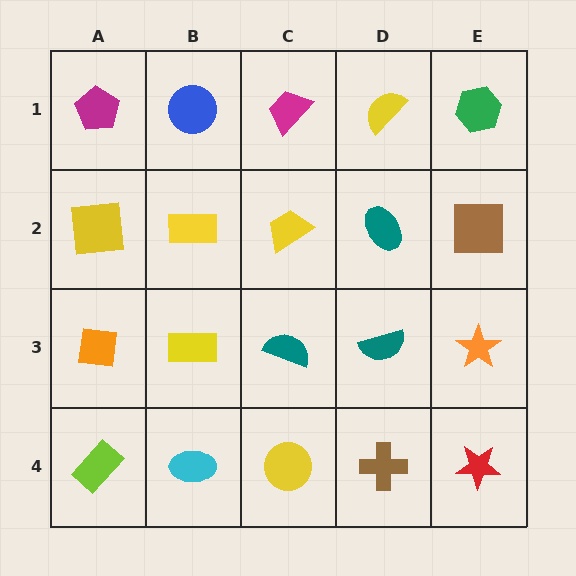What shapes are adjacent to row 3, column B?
A yellow rectangle (row 2, column B), a cyan ellipse (row 4, column B), an orange square (row 3, column A), a teal semicircle (row 3, column C).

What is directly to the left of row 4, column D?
A yellow circle.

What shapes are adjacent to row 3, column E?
A brown square (row 2, column E), a red star (row 4, column E), a teal semicircle (row 3, column D).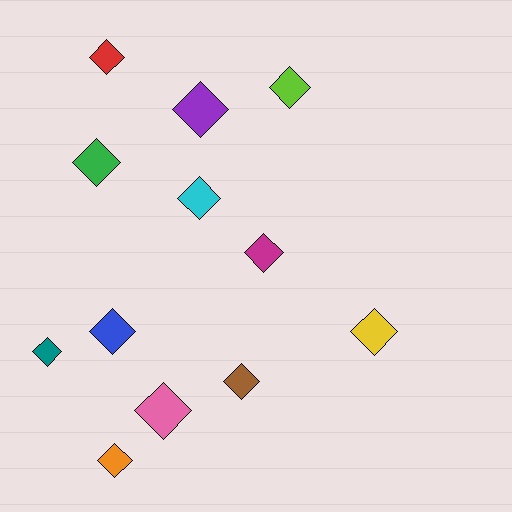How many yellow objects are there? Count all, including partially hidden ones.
There is 1 yellow object.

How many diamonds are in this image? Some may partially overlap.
There are 12 diamonds.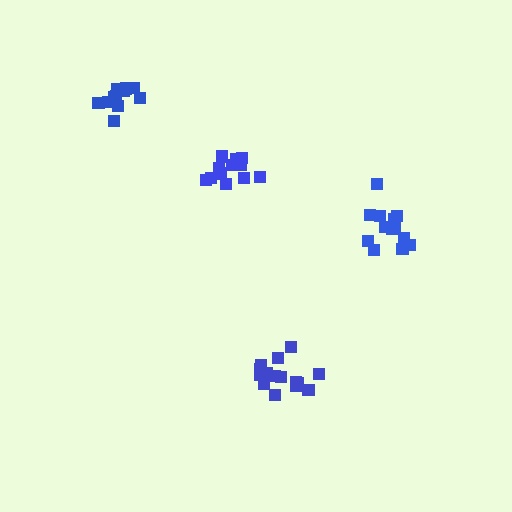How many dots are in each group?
Group 1: 13 dots, Group 2: 14 dots, Group 3: 13 dots, Group 4: 15 dots (55 total).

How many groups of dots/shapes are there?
There are 4 groups.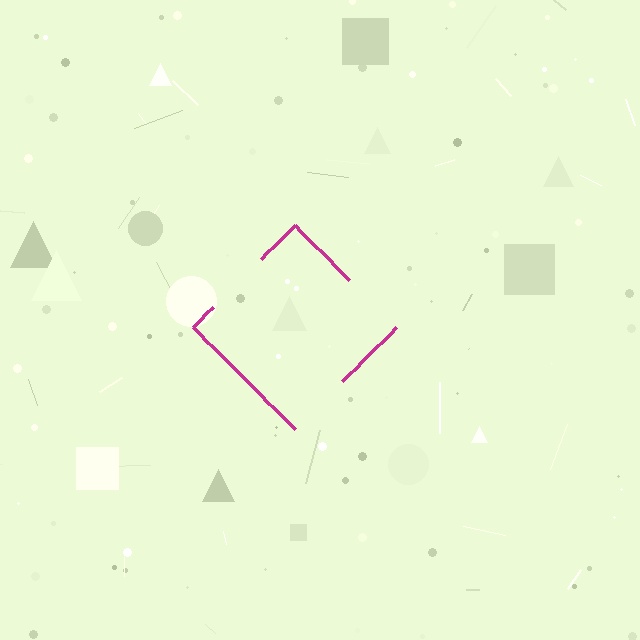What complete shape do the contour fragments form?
The contour fragments form a diamond.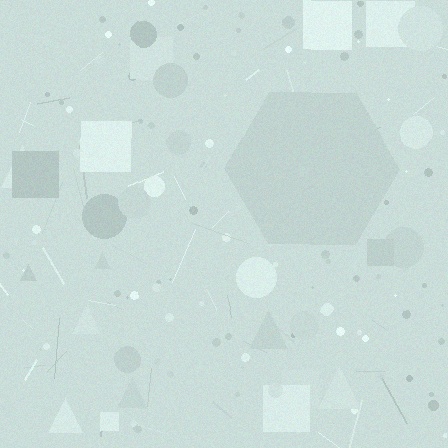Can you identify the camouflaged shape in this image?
The camouflaged shape is a hexagon.